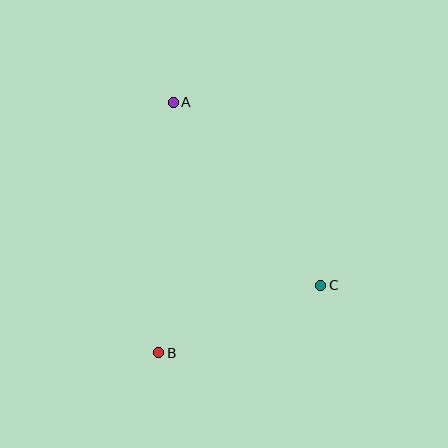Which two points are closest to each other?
Points B and C are closest to each other.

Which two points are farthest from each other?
Points A and B are farthest from each other.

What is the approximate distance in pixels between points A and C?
The distance between A and C is approximately 235 pixels.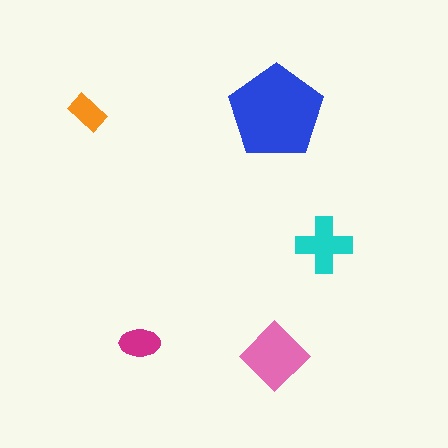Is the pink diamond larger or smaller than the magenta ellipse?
Larger.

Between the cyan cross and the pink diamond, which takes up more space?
The pink diamond.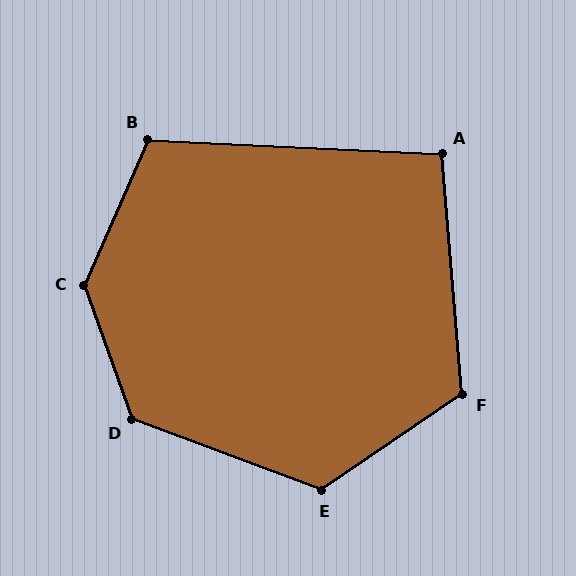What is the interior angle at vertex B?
Approximately 111 degrees (obtuse).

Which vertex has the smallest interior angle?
A, at approximately 98 degrees.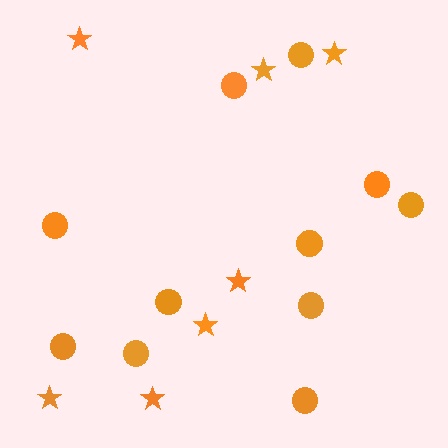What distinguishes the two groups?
There are 2 groups: one group of circles (11) and one group of stars (7).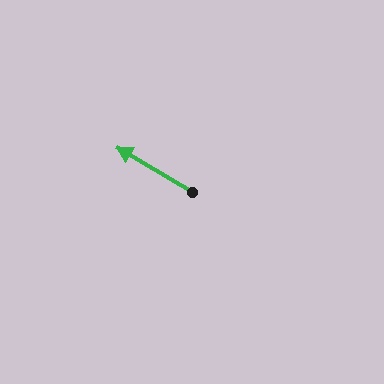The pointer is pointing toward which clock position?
Roughly 10 o'clock.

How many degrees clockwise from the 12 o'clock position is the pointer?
Approximately 301 degrees.